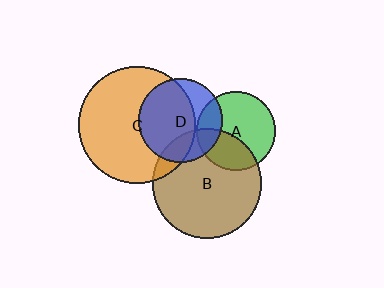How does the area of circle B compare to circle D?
Approximately 1.7 times.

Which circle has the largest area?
Circle C (orange).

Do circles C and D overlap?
Yes.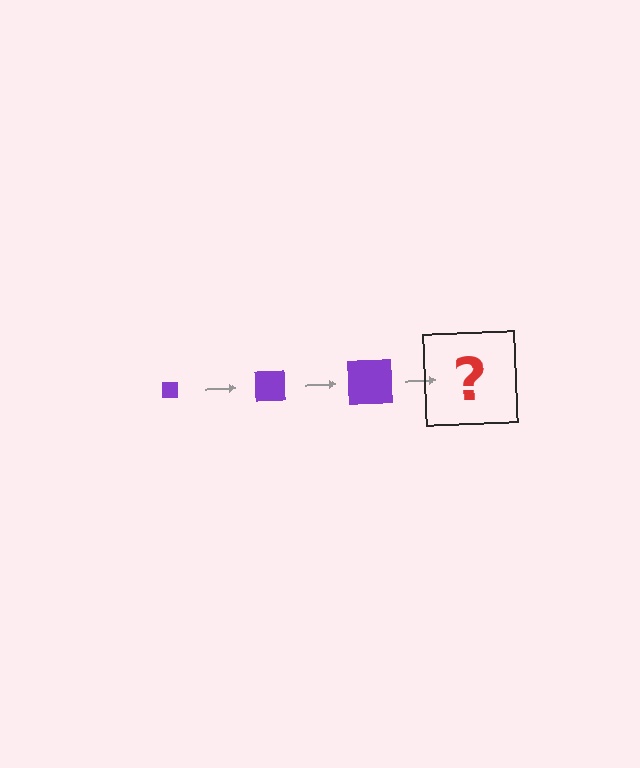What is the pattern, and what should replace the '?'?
The pattern is that the square gets progressively larger each step. The '?' should be a purple square, larger than the previous one.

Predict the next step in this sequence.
The next step is a purple square, larger than the previous one.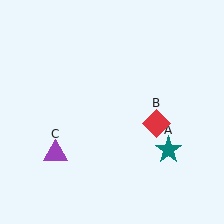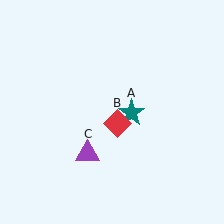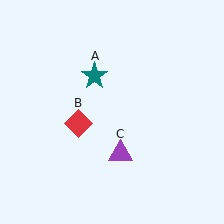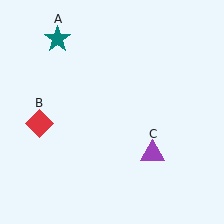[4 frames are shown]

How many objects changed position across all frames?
3 objects changed position: teal star (object A), red diamond (object B), purple triangle (object C).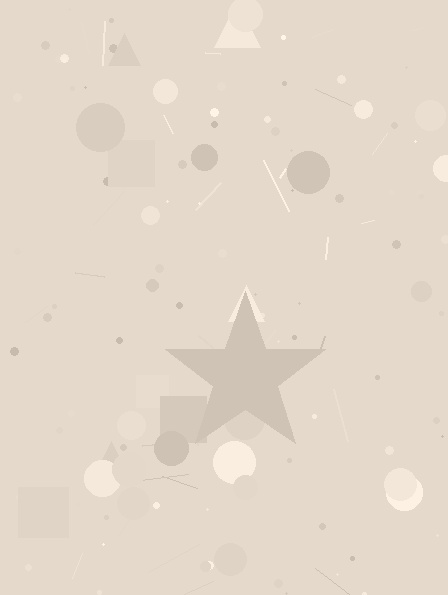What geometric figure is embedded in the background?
A star is embedded in the background.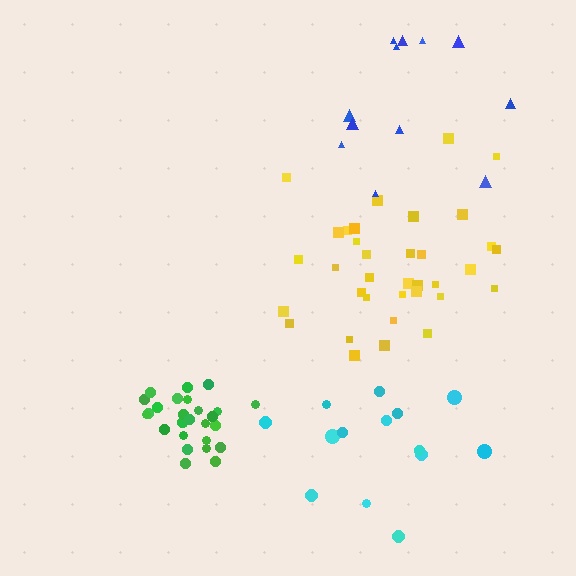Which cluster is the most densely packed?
Green.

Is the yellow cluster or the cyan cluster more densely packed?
Yellow.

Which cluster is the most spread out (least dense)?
Blue.